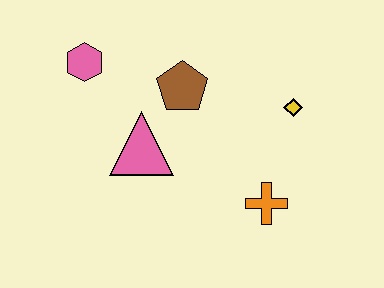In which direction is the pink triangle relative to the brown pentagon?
The pink triangle is below the brown pentagon.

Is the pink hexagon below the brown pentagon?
No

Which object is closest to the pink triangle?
The brown pentagon is closest to the pink triangle.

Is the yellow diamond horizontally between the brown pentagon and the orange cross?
No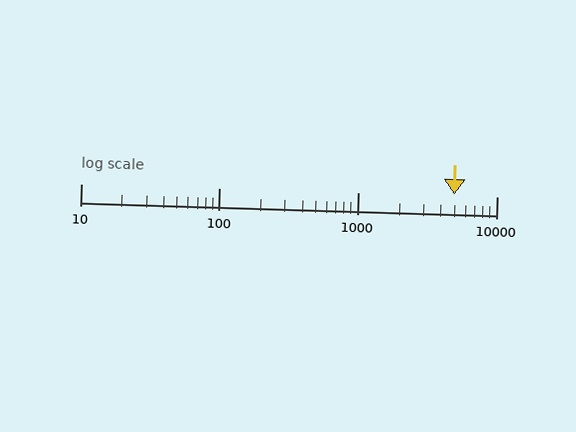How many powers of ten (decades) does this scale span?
The scale spans 3 decades, from 10 to 10000.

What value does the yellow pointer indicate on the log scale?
The pointer indicates approximately 4900.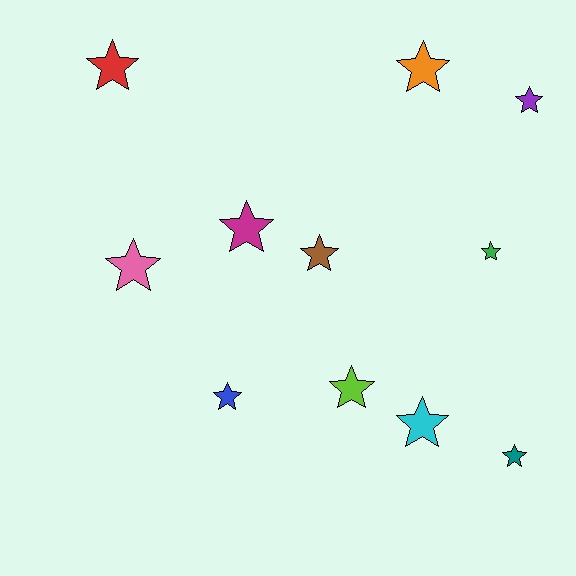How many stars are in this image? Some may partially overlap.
There are 11 stars.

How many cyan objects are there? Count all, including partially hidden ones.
There is 1 cyan object.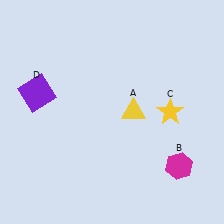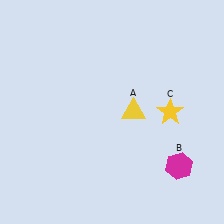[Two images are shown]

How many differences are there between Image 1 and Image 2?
There is 1 difference between the two images.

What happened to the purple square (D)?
The purple square (D) was removed in Image 2. It was in the top-left area of Image 1.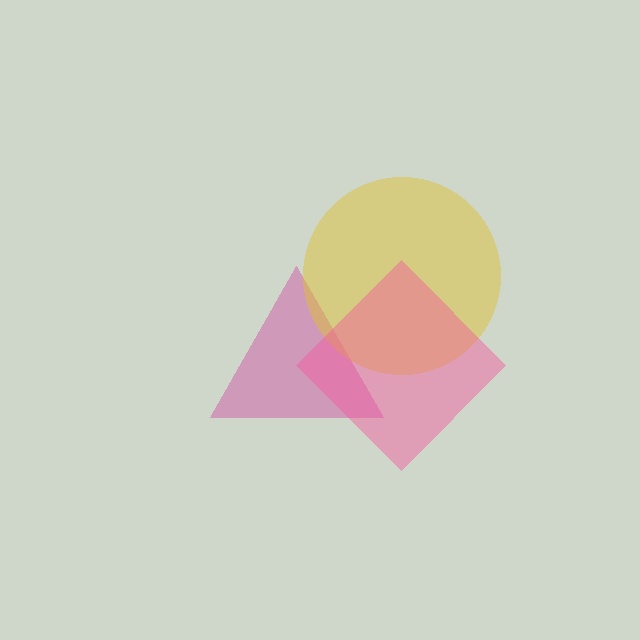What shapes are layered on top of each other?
The layered shapes are: a magenta triangle, a yellow circle, a pink diamond.